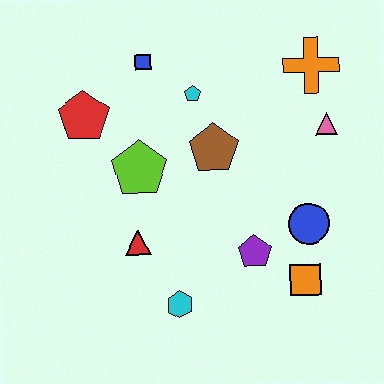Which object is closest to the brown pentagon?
The cyan pentagon is closest to the brown pentagon.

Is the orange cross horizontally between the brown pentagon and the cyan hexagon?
No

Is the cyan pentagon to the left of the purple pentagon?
Yes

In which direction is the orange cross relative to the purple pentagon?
The orange cross is above the purple pentagon.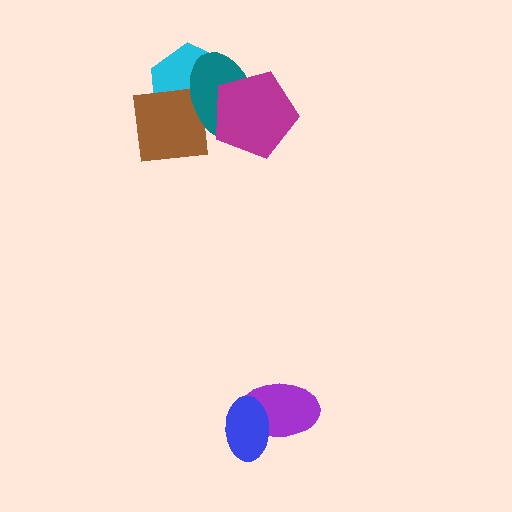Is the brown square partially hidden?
Yes, it is partially covered by another shape.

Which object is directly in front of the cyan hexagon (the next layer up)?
The brown square is directly in front of the cyan hexagon.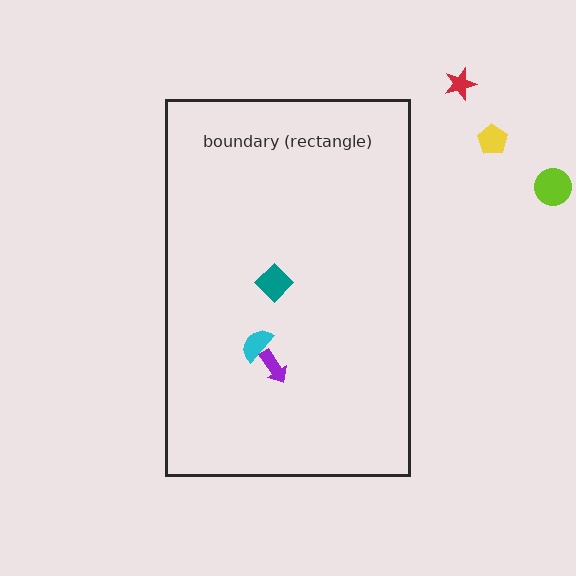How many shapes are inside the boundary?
3 inside, 3 outside.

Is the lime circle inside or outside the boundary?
Outside.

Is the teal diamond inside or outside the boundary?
Inside.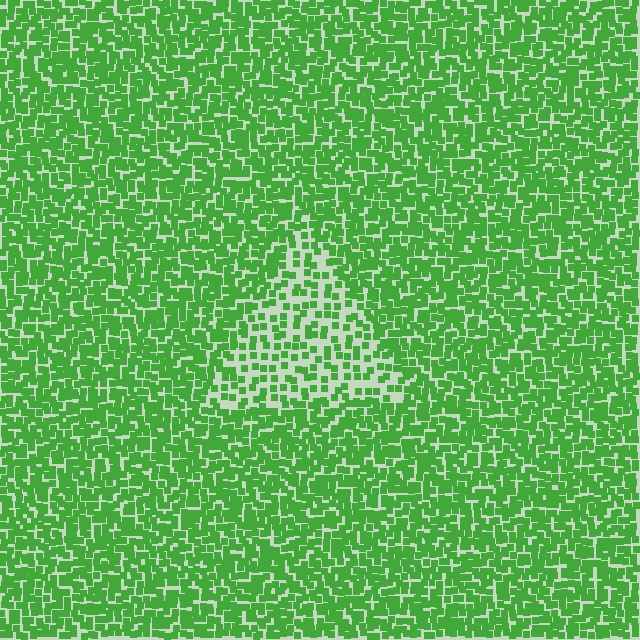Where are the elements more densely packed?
The elements are more densely packed outside the triangle boundary.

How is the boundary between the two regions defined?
The boundary is defined by a change in element density (approximately 2.1x ratio). All elements are the same color, size, and shape.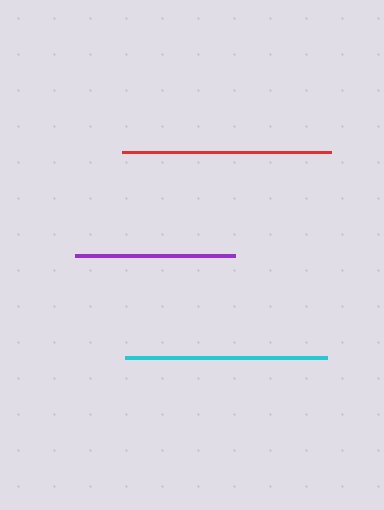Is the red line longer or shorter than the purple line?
The red line is longer than the purple line.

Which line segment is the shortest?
The purple line is the shortest at approximately 160 pixels.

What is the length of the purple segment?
The purple segment is approximately 160 pixels long.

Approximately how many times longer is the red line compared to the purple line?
The red line is approximately 1.3 times the length of the purple line.